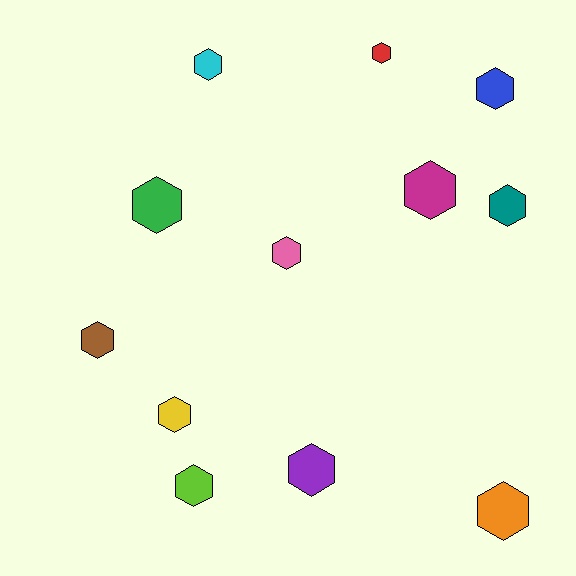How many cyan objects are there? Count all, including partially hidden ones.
There is 1 cyan object.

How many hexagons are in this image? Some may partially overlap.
There are 12 hexagons.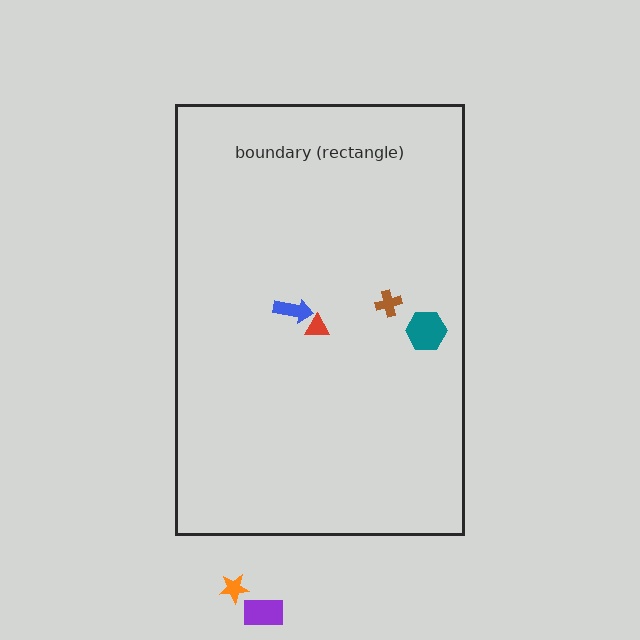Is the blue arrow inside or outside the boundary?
Inside.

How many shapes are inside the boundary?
4 inside, 2 outside.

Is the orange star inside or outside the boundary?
Outside.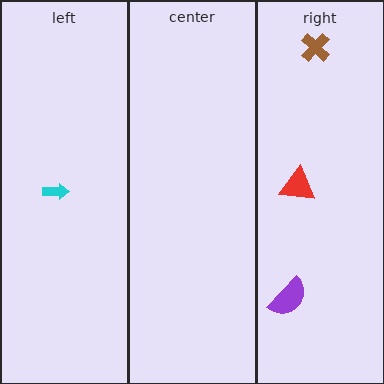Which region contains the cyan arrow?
The left region.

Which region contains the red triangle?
The right region.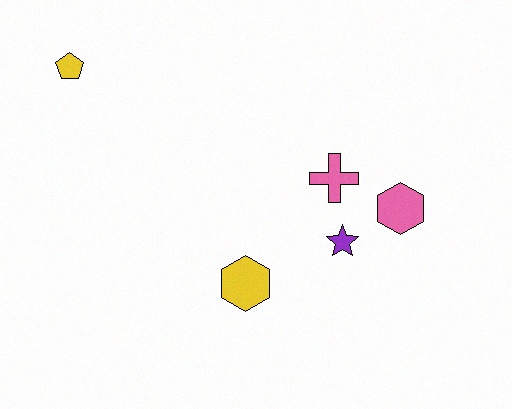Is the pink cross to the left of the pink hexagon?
Yes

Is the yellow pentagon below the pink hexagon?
No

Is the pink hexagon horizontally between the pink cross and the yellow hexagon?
No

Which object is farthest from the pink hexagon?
The yellow pentagon is farthest from the pink hexagon.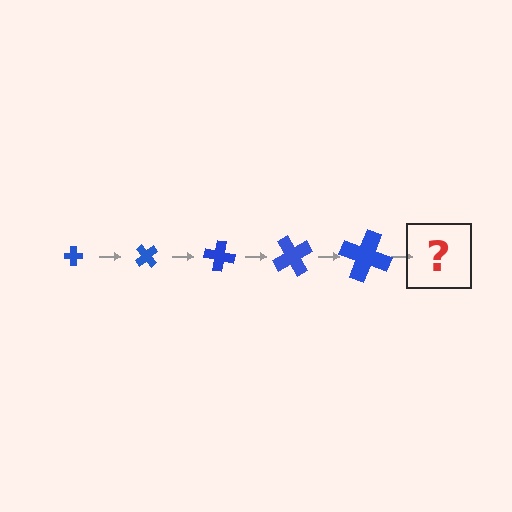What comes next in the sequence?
The next element should be a cross, larger than the previous one and rotated 250 degrees from the start.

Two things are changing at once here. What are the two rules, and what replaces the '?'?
The two rules are that the cross grows larger each step and it rotates 50 degrees each step. The '?' should be a cross, larger than the previous one and rotated 250 degrees from the start.